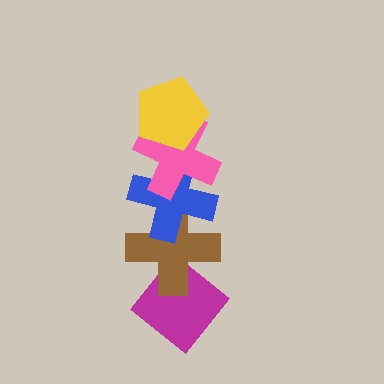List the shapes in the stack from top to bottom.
From top to bottom: the yellow pentagon, the pink cross, the blue cross, the brown cross, the magenta diamond.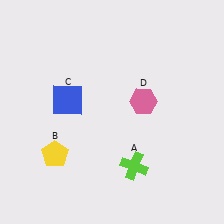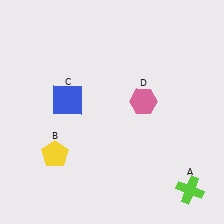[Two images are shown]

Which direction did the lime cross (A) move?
The lime cross (A) moved right.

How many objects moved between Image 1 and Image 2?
1 object moved between the two images.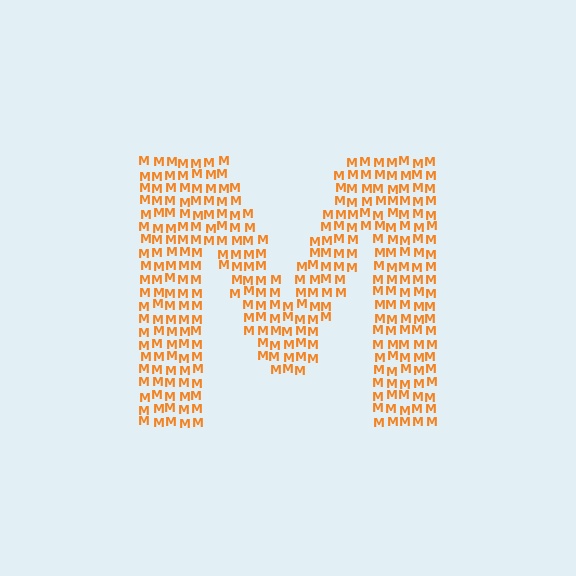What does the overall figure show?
The overall figure shows the letter M.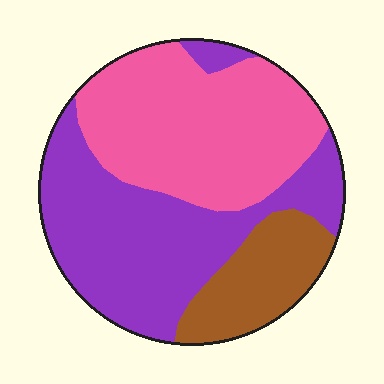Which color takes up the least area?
Brown, at roughly 15%.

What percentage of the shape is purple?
Purple takes up about two fifths (2/5) of the shape.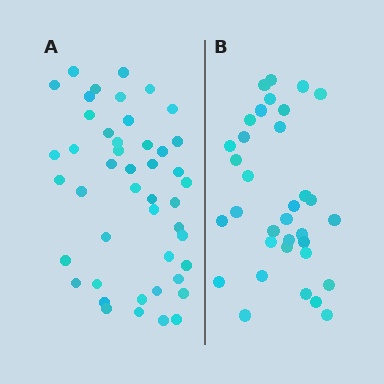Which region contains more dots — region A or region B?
Region A (the left region) has more dots.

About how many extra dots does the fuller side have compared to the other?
Region A has roughly 12 or so more dots than region B.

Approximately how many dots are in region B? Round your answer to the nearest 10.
About 30 dots. (The exact count is 34, which rounds to 30.)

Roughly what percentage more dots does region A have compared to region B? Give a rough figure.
About 35% more.